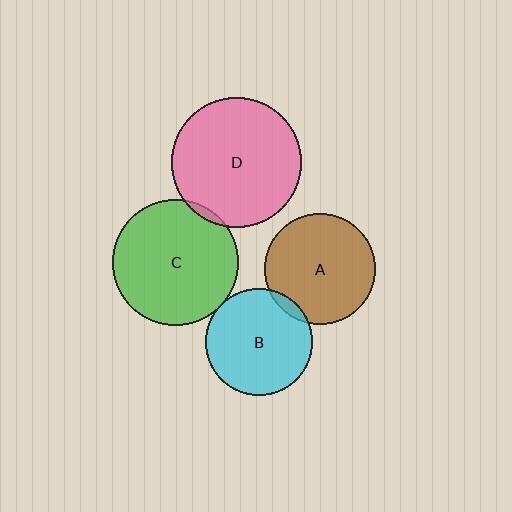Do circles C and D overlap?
Yes.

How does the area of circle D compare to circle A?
Approximately 1.4 times.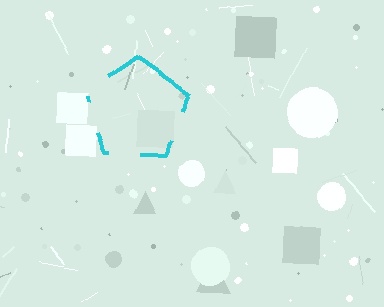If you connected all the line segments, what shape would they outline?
They would outline a pentagon.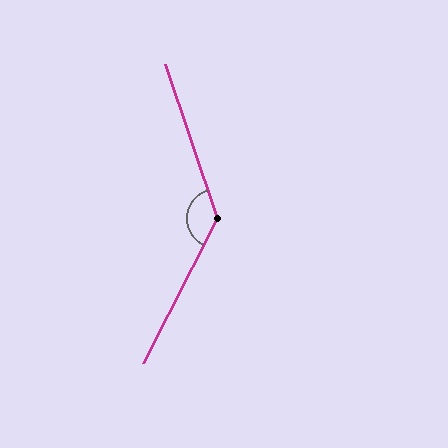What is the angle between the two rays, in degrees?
Approximately 135 degrees.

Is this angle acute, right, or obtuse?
It is obtuse.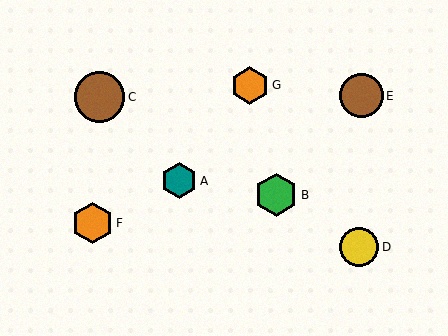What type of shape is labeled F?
Shape F is an orange hexagon.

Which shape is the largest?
The brown circle (labeled C) is the largest.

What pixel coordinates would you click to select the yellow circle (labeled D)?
Click at (359, 247) to select the yellow circle D.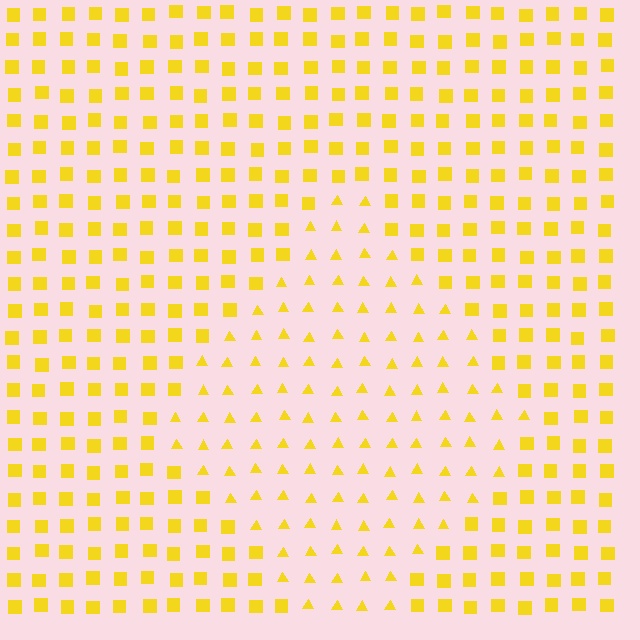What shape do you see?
I see a diamond.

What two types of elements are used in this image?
The image uses triangles inside the diamond region and squares outside it.